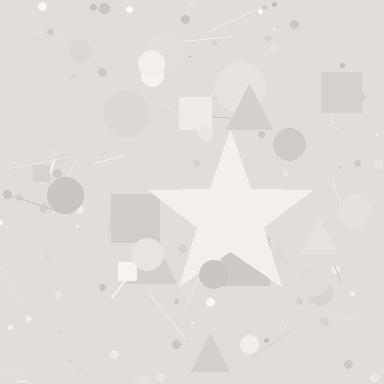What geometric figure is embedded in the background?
A star is embedded in the background.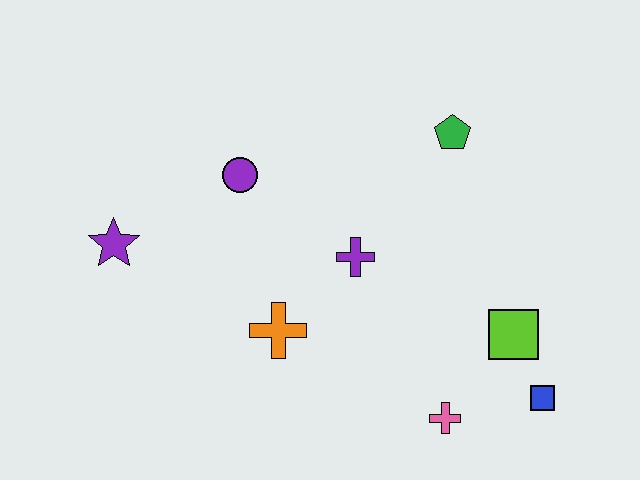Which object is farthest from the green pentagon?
The purple star is farthest from the green pentagon.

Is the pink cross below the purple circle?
Yes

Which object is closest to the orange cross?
The purple cross is closest to the orange cross.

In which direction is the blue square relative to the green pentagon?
The blue square is below the green pentagon.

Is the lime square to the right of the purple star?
Yes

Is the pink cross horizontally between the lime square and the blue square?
No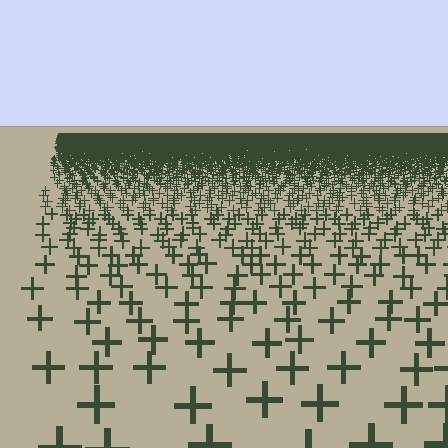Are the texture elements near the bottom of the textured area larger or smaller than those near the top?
Larger. Near the bottom, elements are closer to the viewer and appear at a bigger on-screen size.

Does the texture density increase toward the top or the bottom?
Density increases toward the top.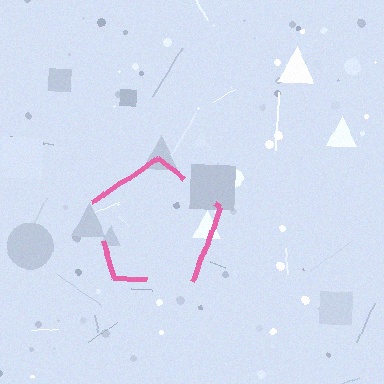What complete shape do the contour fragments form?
The contour fragments form a pentagon.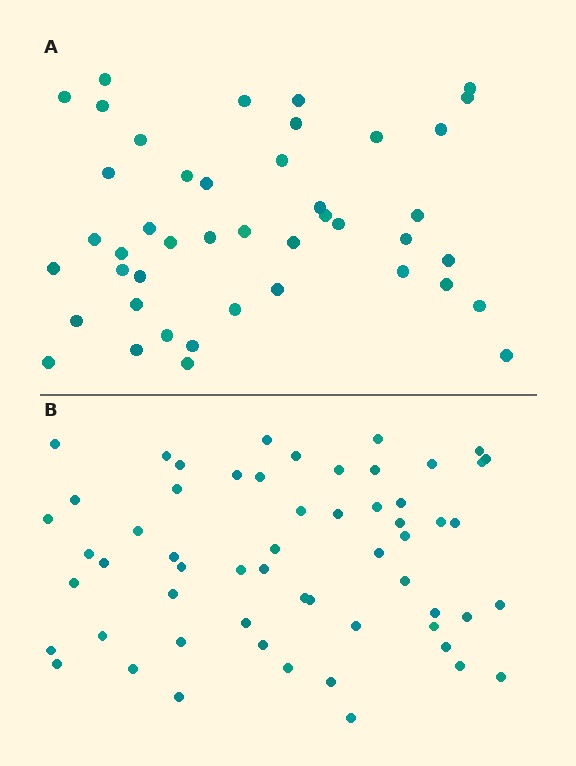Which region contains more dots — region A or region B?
Region B (the bottom region) has more dots.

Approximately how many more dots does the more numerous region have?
Region B has approximately 15 more dots than region A.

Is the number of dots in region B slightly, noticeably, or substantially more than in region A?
Region B has noticeably more, but not dramatically so. The ratio is roughly 1.3 to 1.